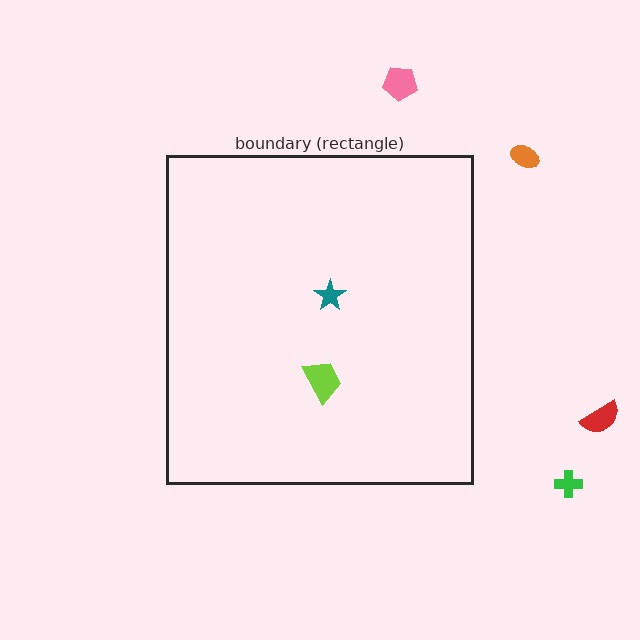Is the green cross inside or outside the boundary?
Outside.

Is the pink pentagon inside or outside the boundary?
Outside.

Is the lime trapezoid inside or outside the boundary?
Inside.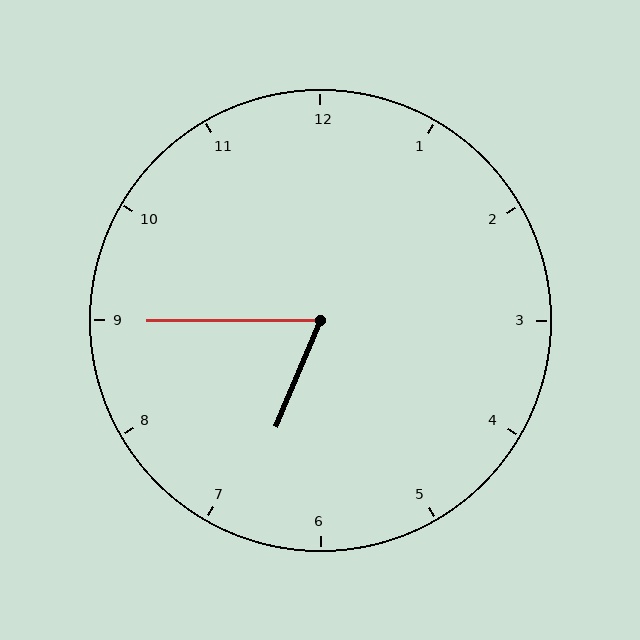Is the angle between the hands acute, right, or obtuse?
It is acute.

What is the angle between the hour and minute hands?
Approximately 68 degrees.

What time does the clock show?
6:45.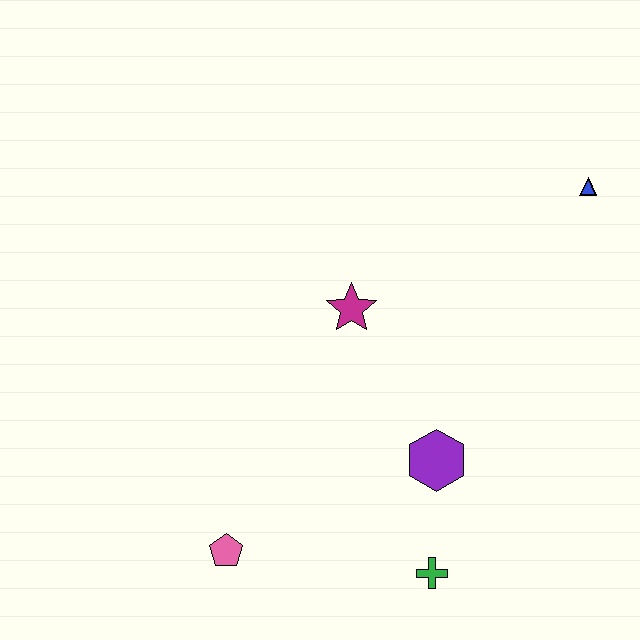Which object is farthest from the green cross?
The blue triangle is farthest from the green cross.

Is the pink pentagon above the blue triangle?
No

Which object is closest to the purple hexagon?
The green cross is closest to the purple hexagon.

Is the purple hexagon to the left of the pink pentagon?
No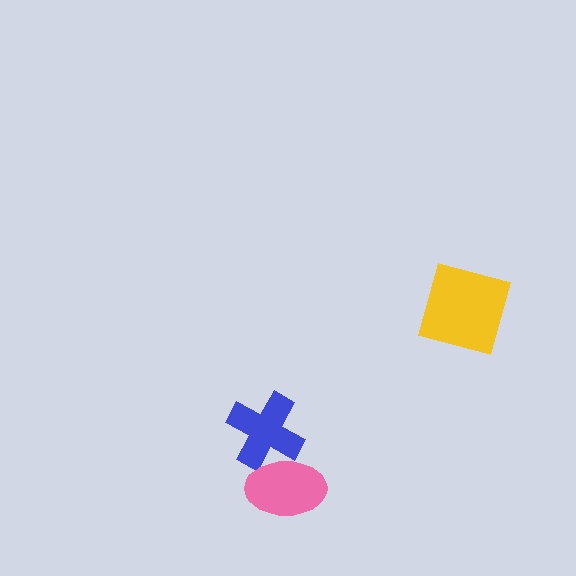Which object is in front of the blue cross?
The pink ellipse is in front of the blue cross.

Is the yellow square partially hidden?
No, no other shape covers it.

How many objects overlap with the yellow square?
0 objects overlap with the yellow square.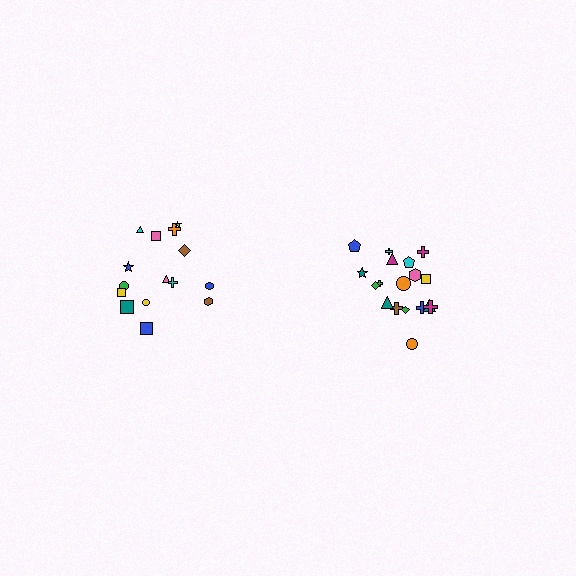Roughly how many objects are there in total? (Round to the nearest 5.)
Roughly 35 objects in total.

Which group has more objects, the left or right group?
The right group.